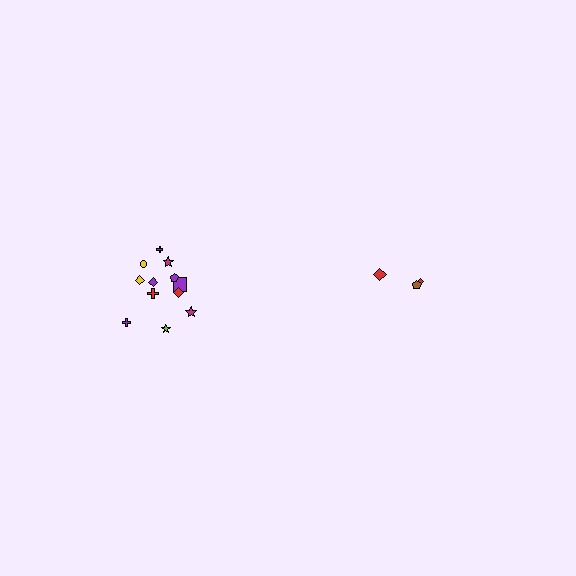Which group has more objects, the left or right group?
The left group.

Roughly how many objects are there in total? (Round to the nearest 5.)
Roughly 15 objects in total.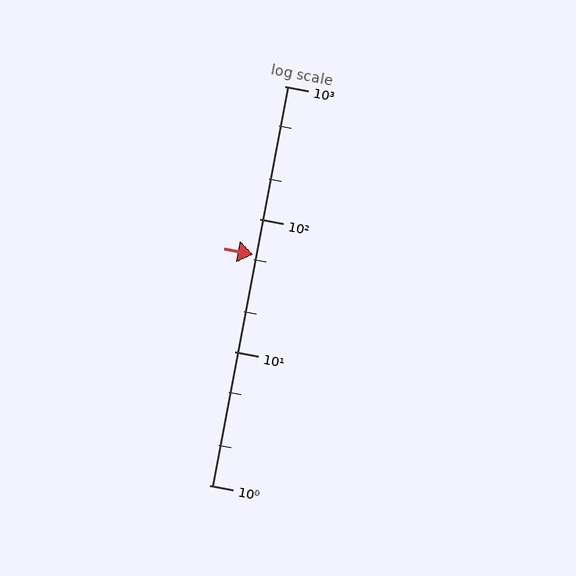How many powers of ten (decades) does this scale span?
The scale spans 3 decades, from 1 to 1000.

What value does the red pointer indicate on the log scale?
The pointer indicates approximately 54.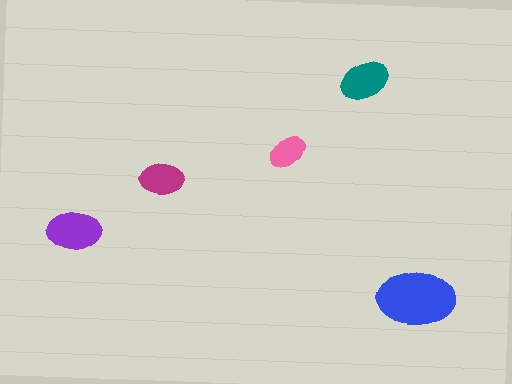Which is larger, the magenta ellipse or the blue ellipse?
The blue one.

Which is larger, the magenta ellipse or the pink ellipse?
The magenta one.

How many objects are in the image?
There are 5 objects in the image.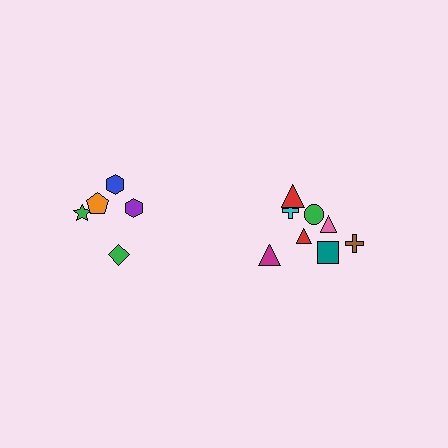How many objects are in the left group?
There are 5 objects.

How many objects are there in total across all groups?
There are 13 objects.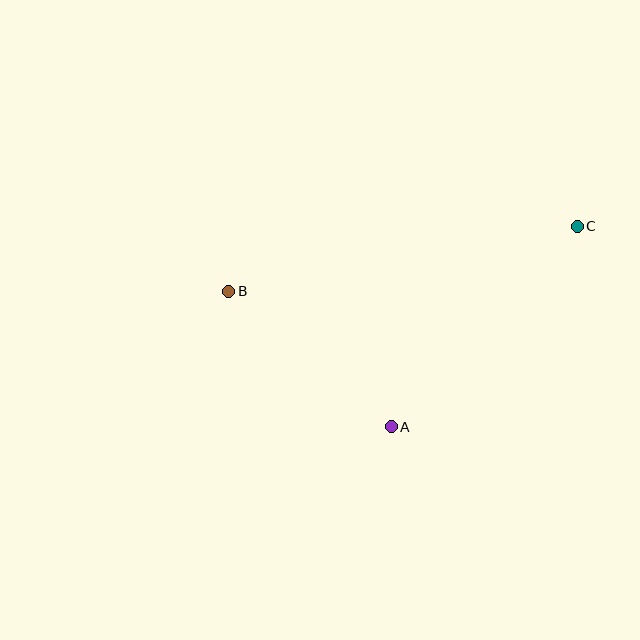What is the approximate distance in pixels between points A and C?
The distance between A and C is approximately 273 pixels.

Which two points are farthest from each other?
Points B and C are farthest from each other.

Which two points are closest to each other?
Points A and B are closest to each other.